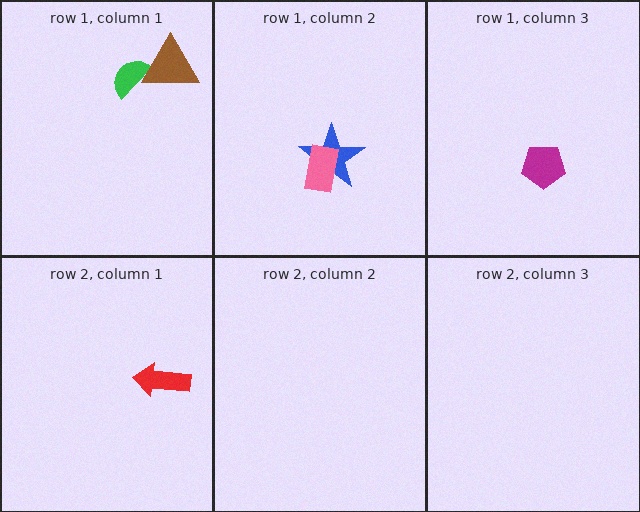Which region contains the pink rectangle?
The row 1, column 2 region.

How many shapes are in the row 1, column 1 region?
2.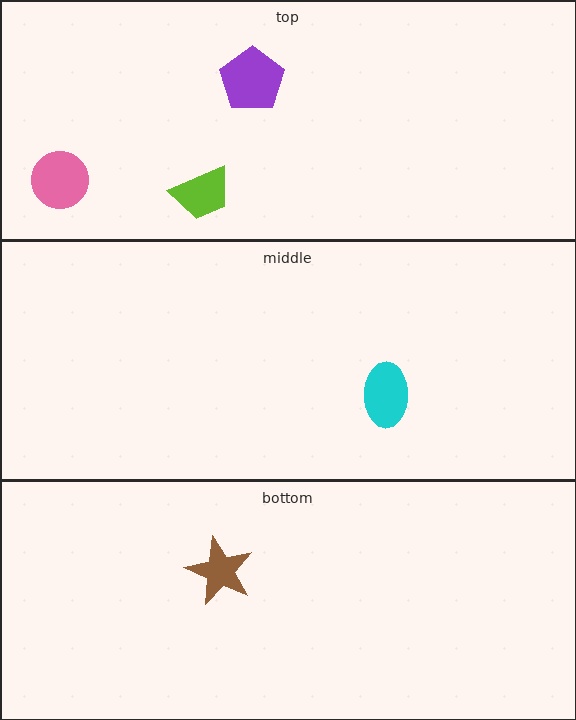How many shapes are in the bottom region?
1.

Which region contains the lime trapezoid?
The top region.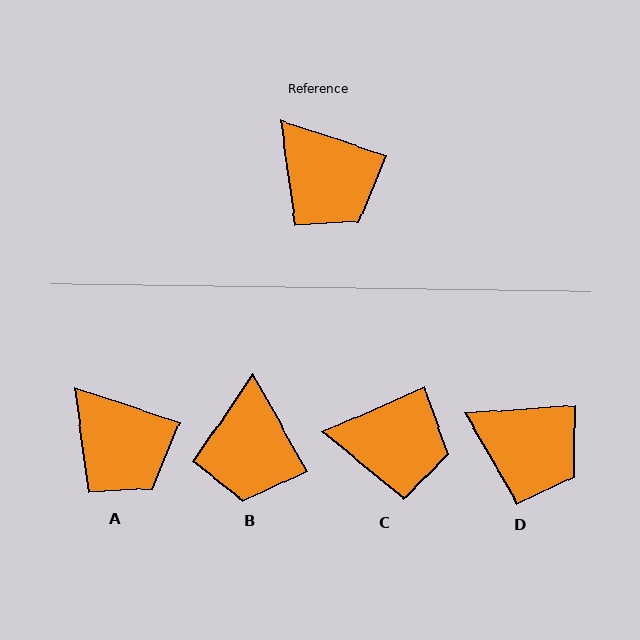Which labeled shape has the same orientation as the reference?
A.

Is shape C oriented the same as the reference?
No, it is off by about 42 degrees.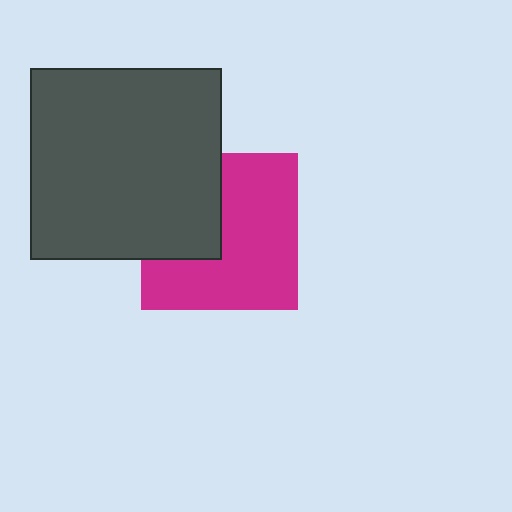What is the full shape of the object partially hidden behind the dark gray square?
The partially hidden object is a magenta square.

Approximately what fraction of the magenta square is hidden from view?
Roughly 35% of the magenta square is hidden behind the dark gray square.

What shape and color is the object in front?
The object in front is a dark gray square.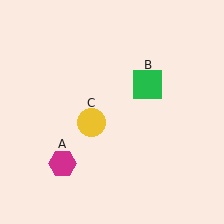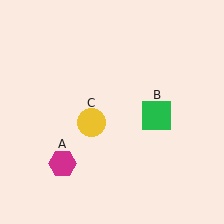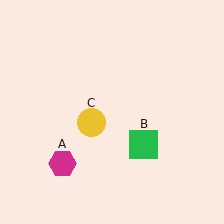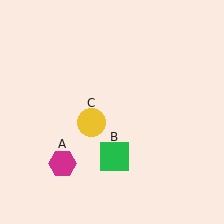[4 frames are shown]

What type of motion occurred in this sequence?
The green square (object B) rotated clockwise around the center of the scene.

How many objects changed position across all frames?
1 object changed position: green square (object B).